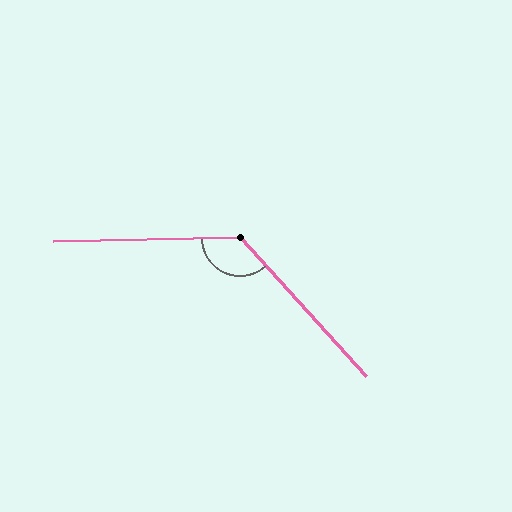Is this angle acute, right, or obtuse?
It is obtuse.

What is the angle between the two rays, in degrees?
Approximately 131 degrees.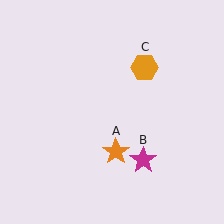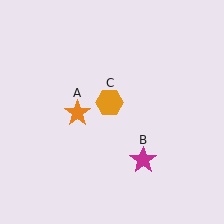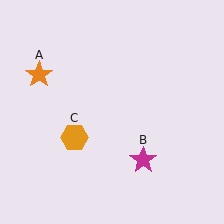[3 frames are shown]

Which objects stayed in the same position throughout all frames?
Magenta star (object B) remained stationary.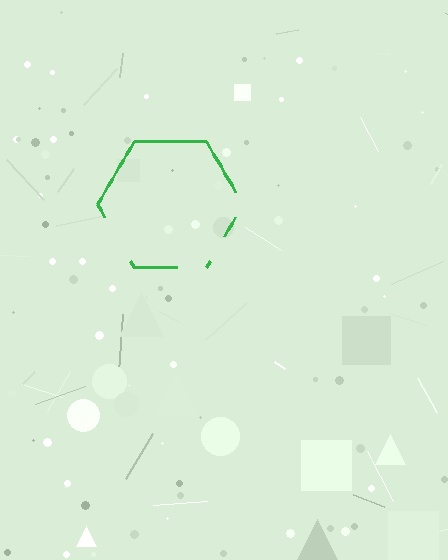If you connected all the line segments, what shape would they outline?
They would outline a hexagon.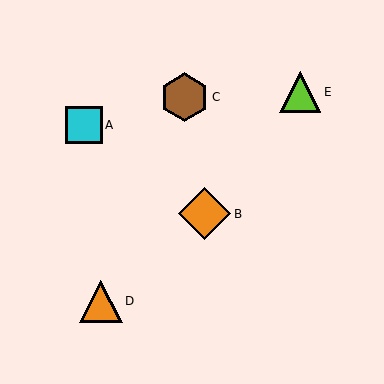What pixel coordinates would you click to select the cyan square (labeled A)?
Click at (84, 125) to select the cyan square A.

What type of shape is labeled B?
Shape B is an orange diamond.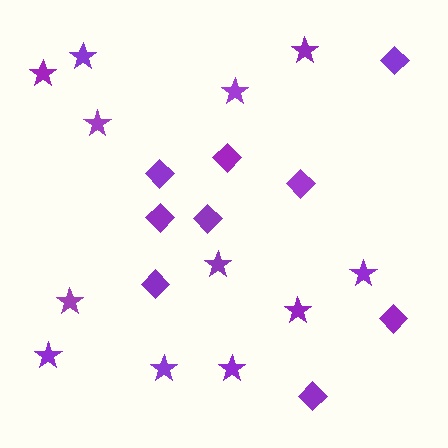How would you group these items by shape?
There are 2 groups: one group of diamonds (9) and one group of stars (12).